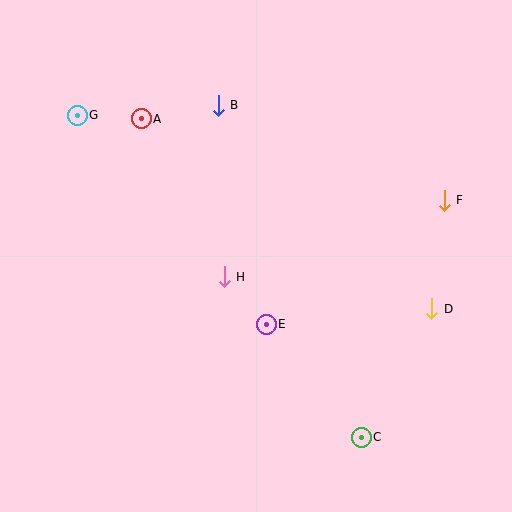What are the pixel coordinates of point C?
Point C is at (361, 437).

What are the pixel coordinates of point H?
Point H is at (224, 277).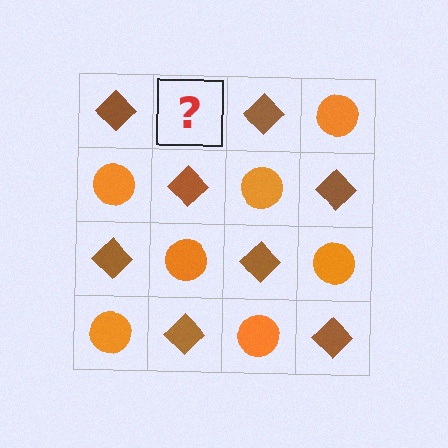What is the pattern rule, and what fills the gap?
The rule is that it alternates brown diamond and orange circle in a checkerboard pattern. The gap should be filled with an orange circle.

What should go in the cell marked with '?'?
The missing cell should contain an orange circle.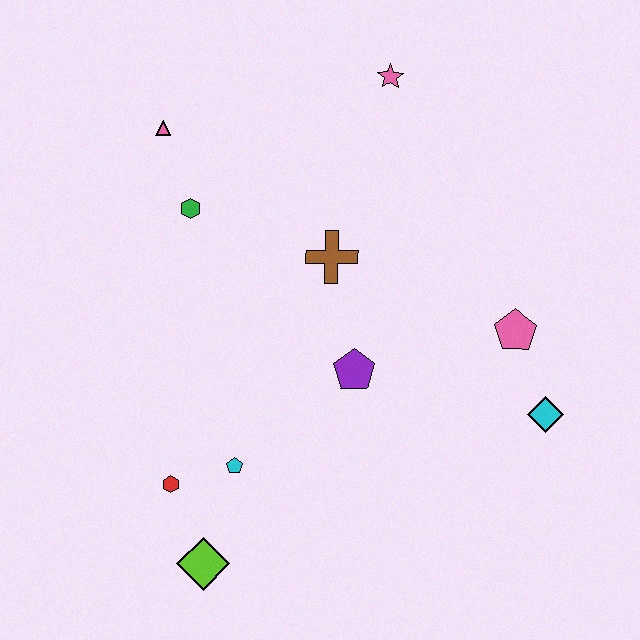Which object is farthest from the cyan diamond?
The pink triangle is farthest from the cyan diamond.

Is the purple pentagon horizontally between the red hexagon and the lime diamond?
No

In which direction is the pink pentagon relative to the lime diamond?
The pink pentagon is to the right of the lime diamond.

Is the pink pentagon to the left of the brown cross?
No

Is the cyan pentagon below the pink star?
Yes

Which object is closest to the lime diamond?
The red hexagon is closest to the lime diamond.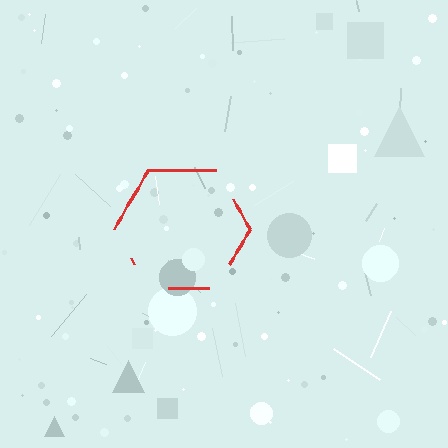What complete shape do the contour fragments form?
The contour fragments form a hexagon.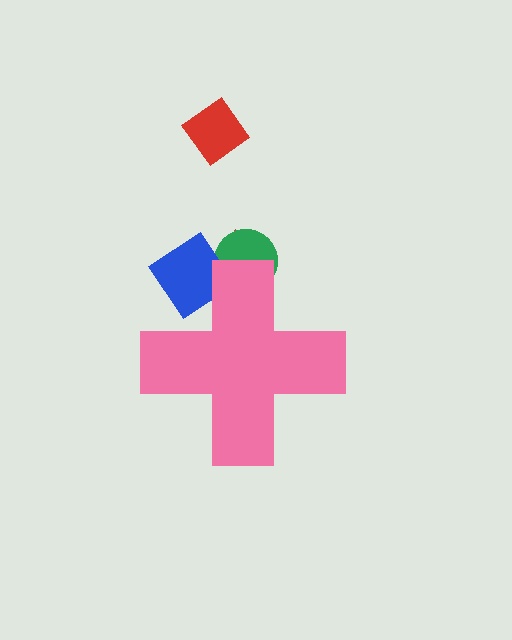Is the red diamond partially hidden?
No, the red diamond is fully visible.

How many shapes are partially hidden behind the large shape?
3 shapes are partially hidden.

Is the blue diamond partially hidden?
Yes, the blue diamond is partially hidden behind the pink cross.